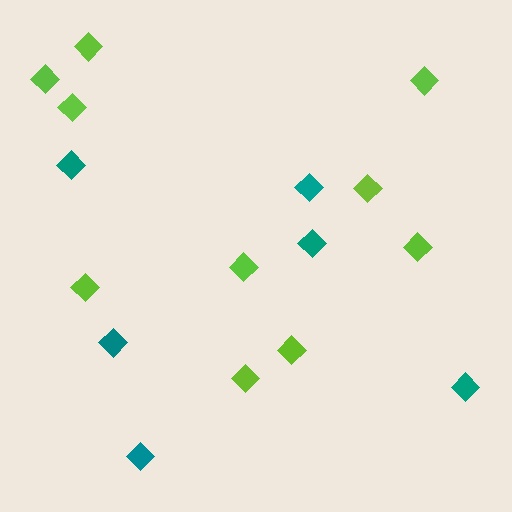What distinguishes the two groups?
There are 2 groups: one group of teal diamonds (6) and one group of lime diamonds (10).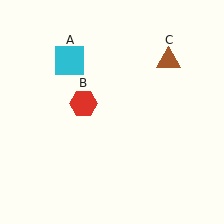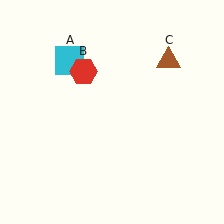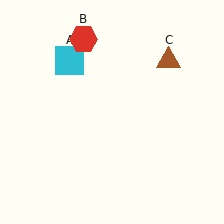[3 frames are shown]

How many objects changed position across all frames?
1 object changed position: red hexagon (object B).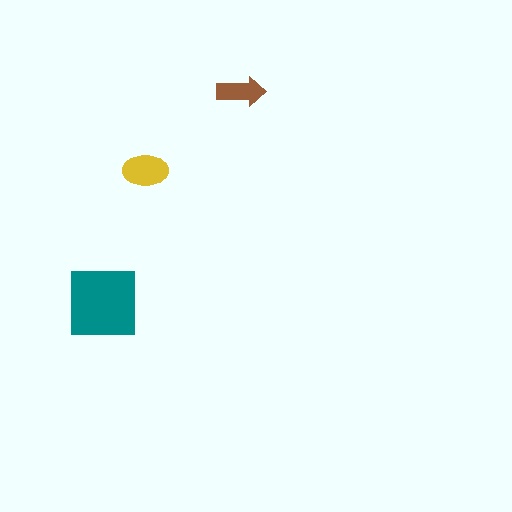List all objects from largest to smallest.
The teal square, the yellow ellipse, the brown arrow.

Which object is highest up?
The brown arrow is topmost.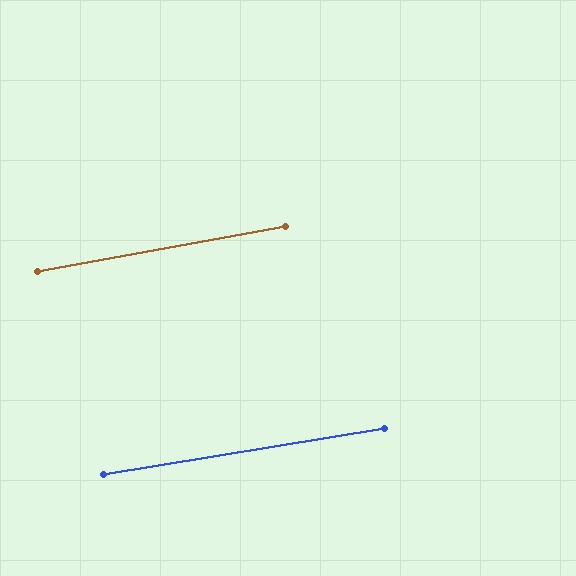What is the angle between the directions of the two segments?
Approximately 1 degree.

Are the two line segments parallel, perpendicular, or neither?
Parallel — their directions differ by only 0.8°.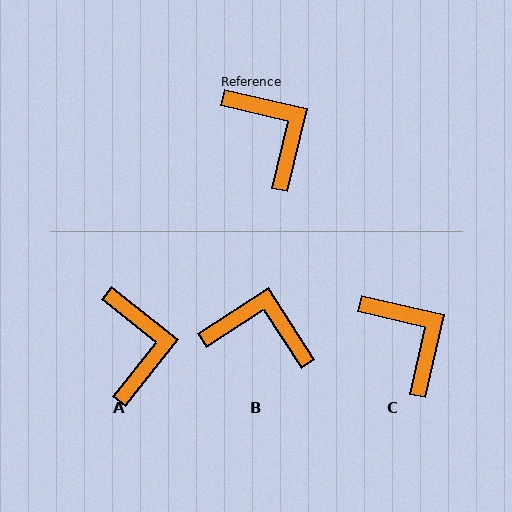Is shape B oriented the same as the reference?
No, it is off by about 46 degrees.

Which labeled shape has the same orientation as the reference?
C.